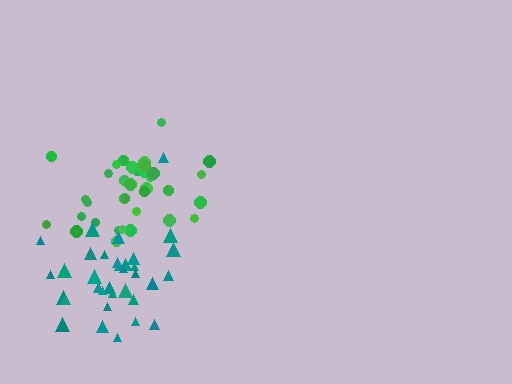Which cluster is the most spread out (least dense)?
Teal.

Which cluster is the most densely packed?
Green.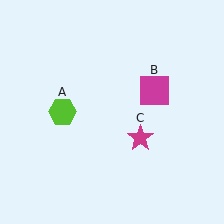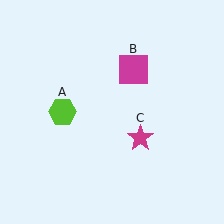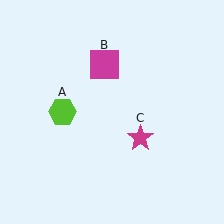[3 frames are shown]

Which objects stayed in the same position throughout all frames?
Lime hexagon (object A) and magenta star (object C) remained stationary.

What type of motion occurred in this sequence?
The magenta square (object B) rotated counterclockwise around the center of the scene.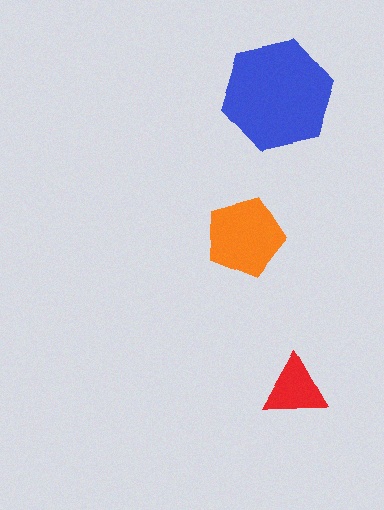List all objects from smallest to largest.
The red triangle, the orange pentagon, the blue hexagon.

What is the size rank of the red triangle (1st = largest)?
3rd.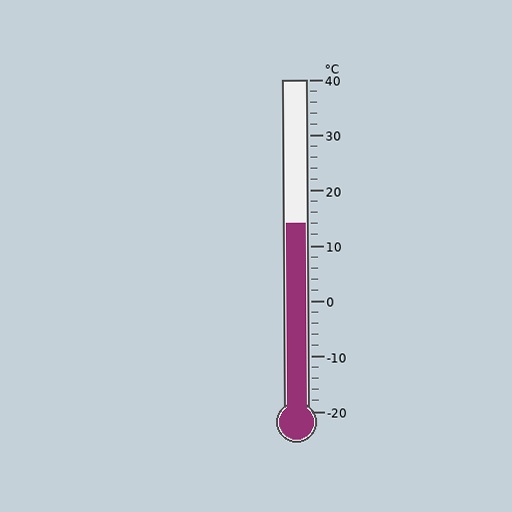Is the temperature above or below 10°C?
The temperature is above 10°C.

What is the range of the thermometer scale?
The thermometer scale ranges from -20°C to 40°C.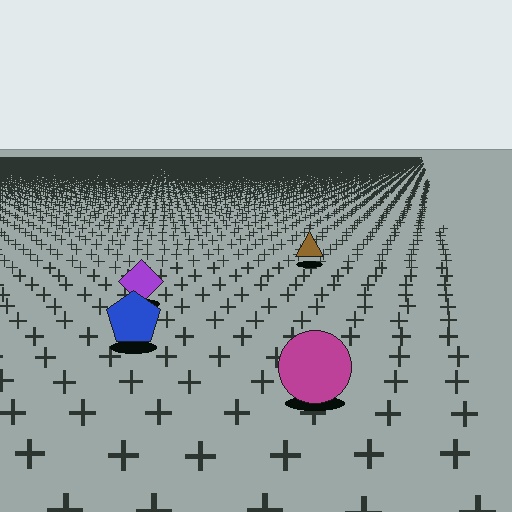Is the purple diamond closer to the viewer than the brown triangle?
Yes. The purple diamond is closer — you can tell from the texture gradient: the ground texture is coarser near it.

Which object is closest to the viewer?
The magenta circle is closest. The texture marks near it are larger and more spread out.